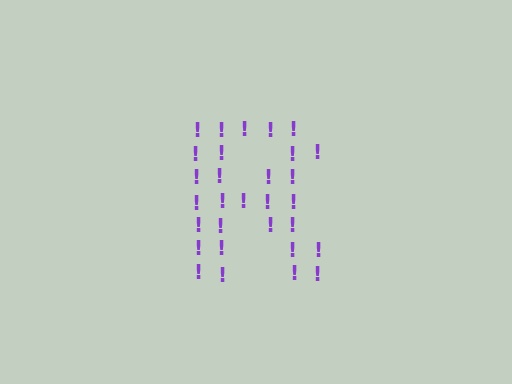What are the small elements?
The small elements are exclamation marks.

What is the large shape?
The large shape is the letter R.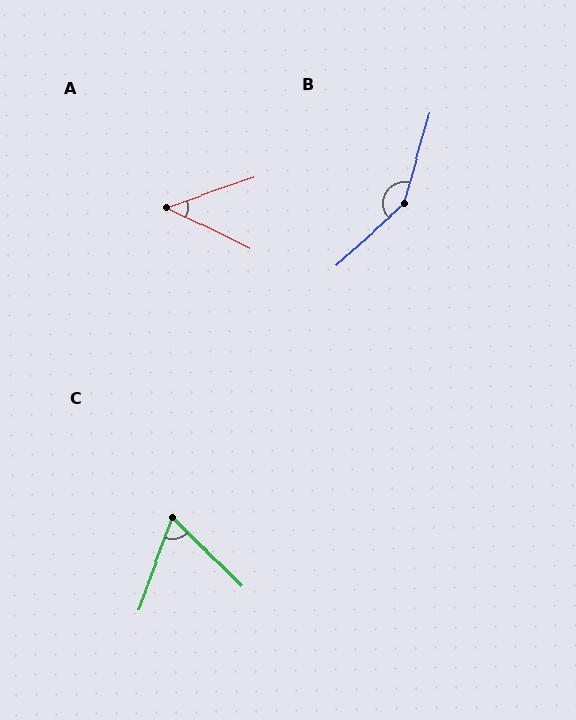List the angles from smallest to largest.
A (45°), C (66°), B (148°).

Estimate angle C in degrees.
Approximately 66 degrees.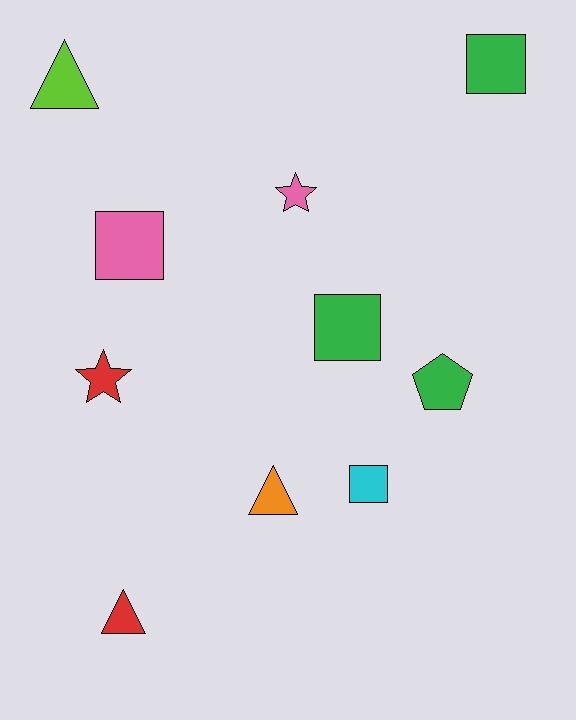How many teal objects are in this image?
There are no teal objects.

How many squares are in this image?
There are 4 squares.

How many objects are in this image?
There are 10 objects.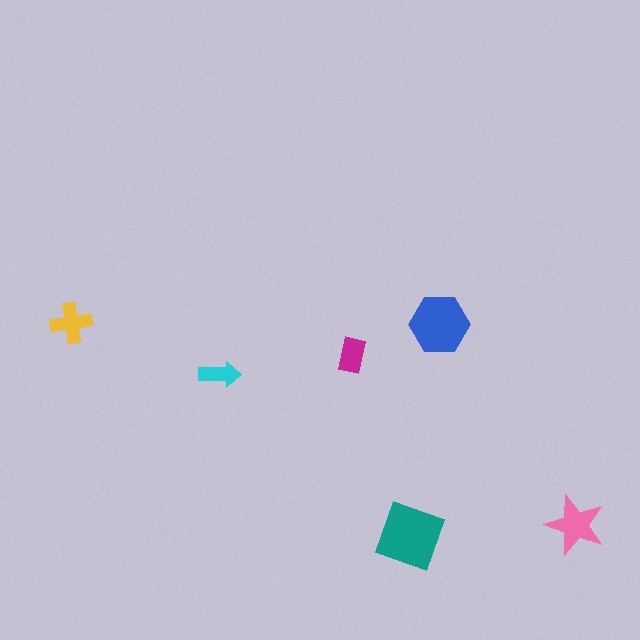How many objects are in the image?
There are 6 objects in the image.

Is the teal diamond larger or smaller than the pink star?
Larger.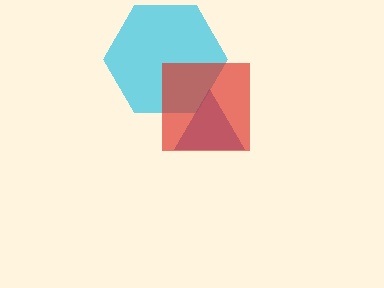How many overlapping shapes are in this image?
There are 3 overlapping shapes in the image.